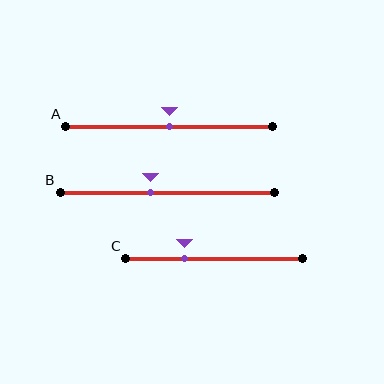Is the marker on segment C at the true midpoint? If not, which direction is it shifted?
No, the marker on segment C is shifted to the left by about 17% of the segment length.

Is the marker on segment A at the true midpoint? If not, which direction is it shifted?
Yes, the marker on segment A is at the true midpoint.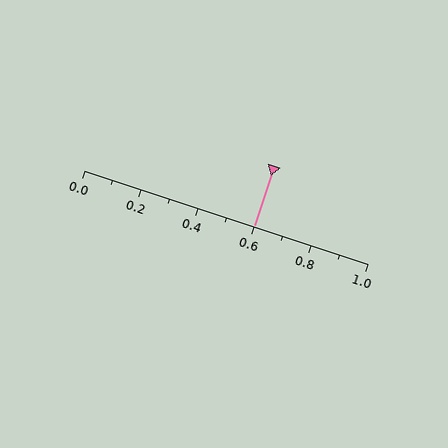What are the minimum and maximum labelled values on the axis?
The axis runs from 0.0 to 1.0.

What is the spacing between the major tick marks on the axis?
The major ticks are spaced 0.2 apart.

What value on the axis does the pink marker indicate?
The marker indicates approximately 0.6.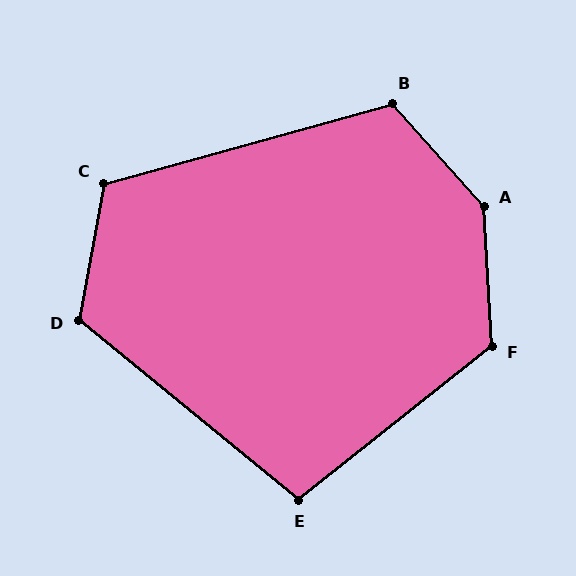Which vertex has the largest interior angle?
A, at approximately 142 degrees.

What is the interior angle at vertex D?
Approximately 119 degrees (obtuse).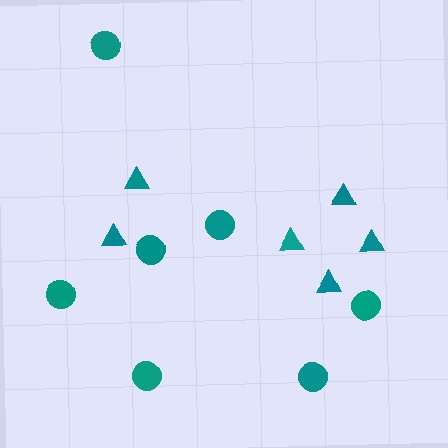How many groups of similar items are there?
There are 2 groups: one group of circles (7) and one group of triangles (6).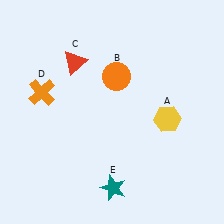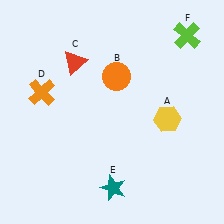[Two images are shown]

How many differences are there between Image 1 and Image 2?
There is 1 difference between the two images.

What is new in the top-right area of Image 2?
A lime cross (F) was added in the top-right area of Image 2.